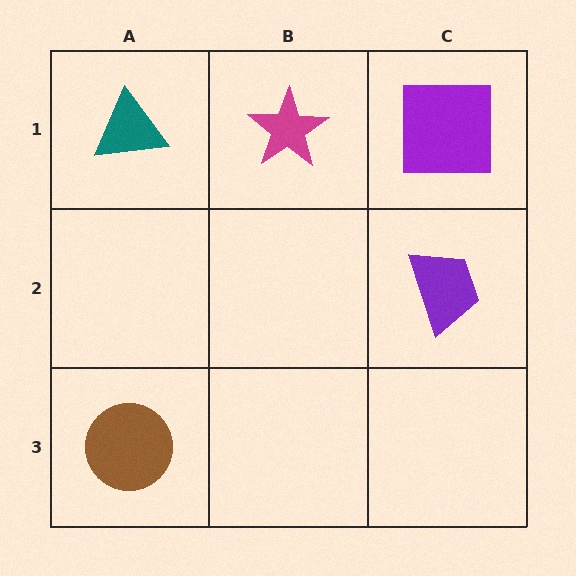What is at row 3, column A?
A brown circle.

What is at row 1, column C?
A purple square.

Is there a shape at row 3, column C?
No, that cell is empty.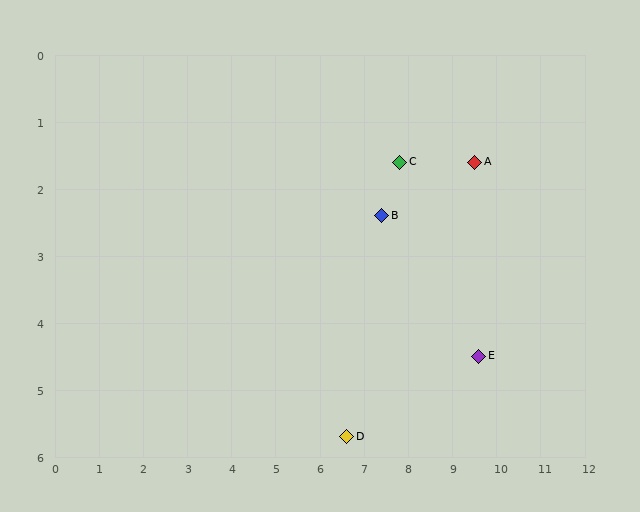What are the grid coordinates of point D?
Point D is at approximately (6.6, 5.7).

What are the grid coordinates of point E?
Point E is at approximately (9.6, 4.5).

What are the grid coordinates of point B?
Point B is at approximately (7.4, 2.4).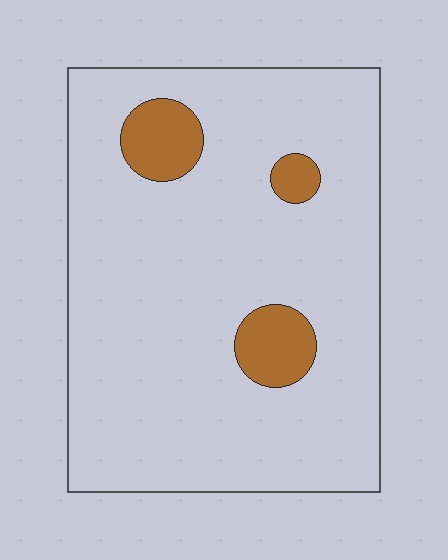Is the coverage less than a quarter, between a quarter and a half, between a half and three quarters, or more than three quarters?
Less than a quarter.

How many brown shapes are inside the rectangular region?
3.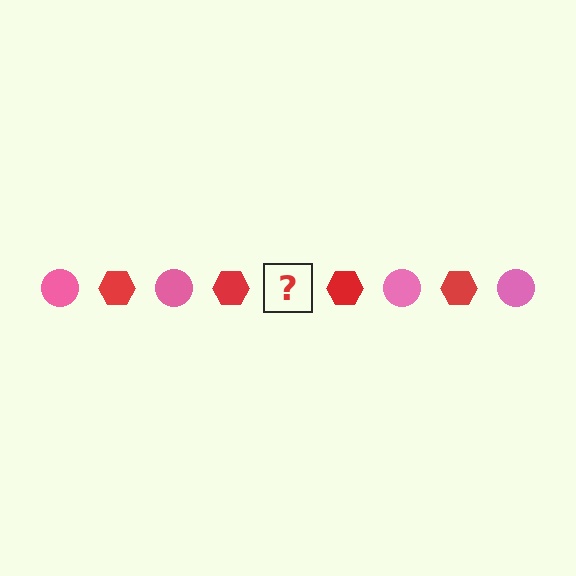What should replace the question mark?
The question mark should be replaced with a pink circle.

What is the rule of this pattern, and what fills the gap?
The rule is that the pattern alternates between pink circle and red hexagon. The gap should be filled with a pink circle.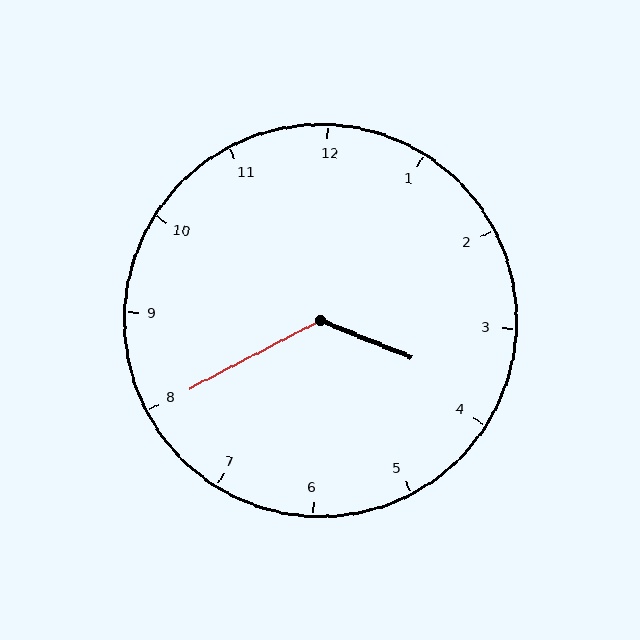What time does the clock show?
3:40.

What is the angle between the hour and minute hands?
Approximately 130 degrees.